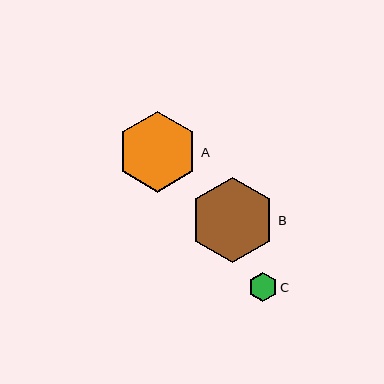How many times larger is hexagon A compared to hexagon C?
Hexagon A is approximately 2.8 times the size of hexagon C.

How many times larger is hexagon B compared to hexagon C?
Hexagon B is approximately 2.9 times the size of hexagon C.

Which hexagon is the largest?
Hexagon B is the largest with a size of approximately 85 pixels.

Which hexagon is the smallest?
Hexagon C is the smallest with a size of approximately 29 pixels.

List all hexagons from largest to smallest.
From largest to smallest: B, A, C.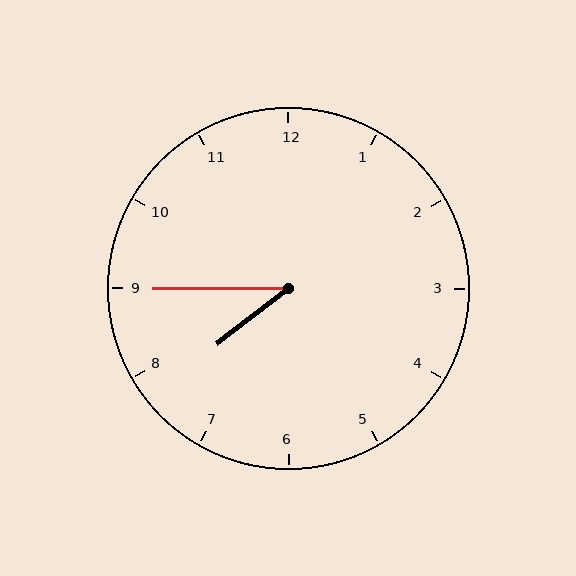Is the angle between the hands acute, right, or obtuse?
It is acute.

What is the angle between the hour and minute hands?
Approximately 38 degrees.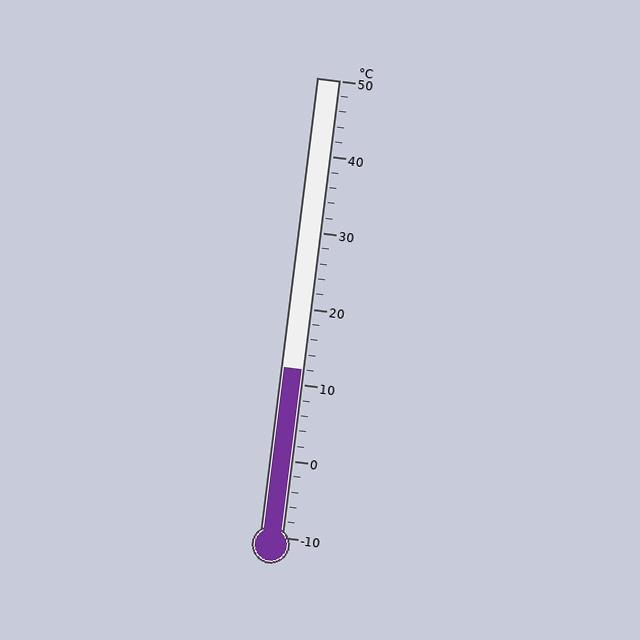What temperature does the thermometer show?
The thermometer shows approximately 12°C.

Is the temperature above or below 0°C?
The temperature is above 0°C.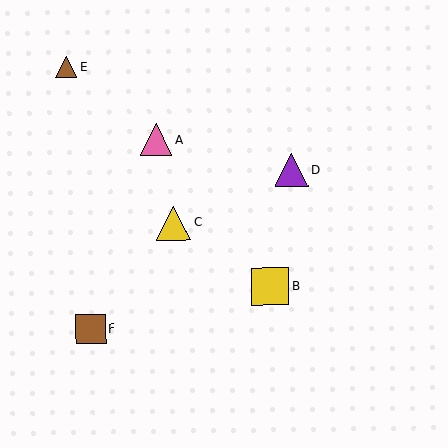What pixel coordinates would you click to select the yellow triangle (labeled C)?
Click at (174, 223) to select the yellow triangle C.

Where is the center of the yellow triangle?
The center of the yellow triangle is at (174, 223).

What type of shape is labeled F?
Shape F is a brown square.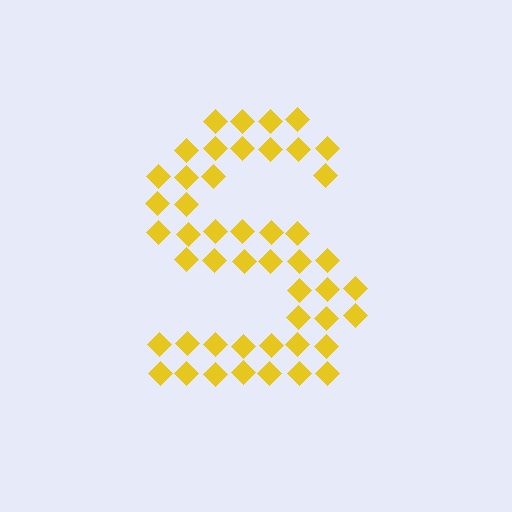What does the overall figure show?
The overall figure shows the letter S.